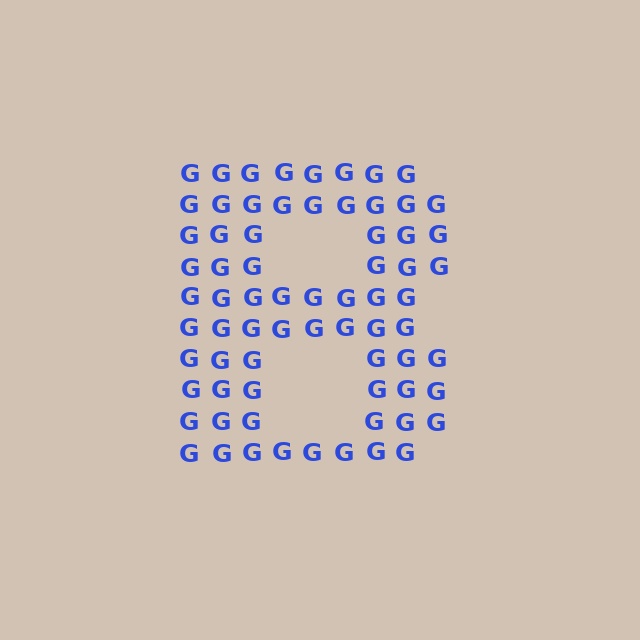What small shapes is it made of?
It is made of small letter G's.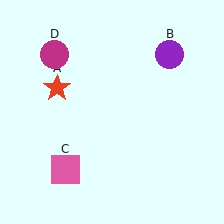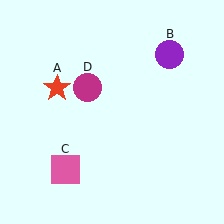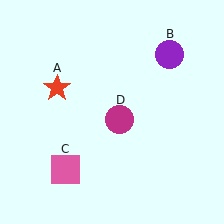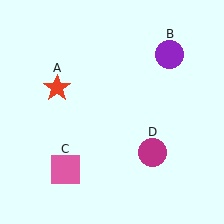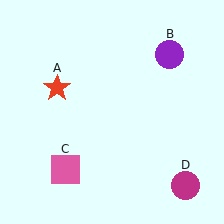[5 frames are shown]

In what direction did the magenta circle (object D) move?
The magenta circle (object D) moved down and to the right.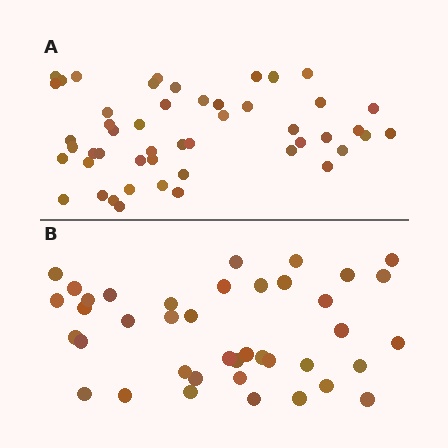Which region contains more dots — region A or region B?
Region A (the top region) has more dots.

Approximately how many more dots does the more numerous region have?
Region A has roughly 8 or so more dots than region B.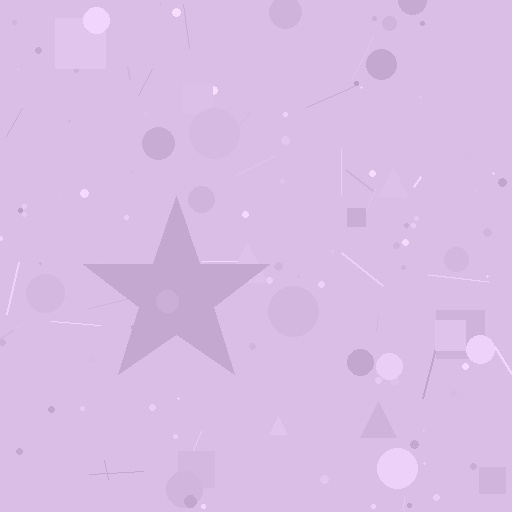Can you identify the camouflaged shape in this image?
The camouflaged shape is a star.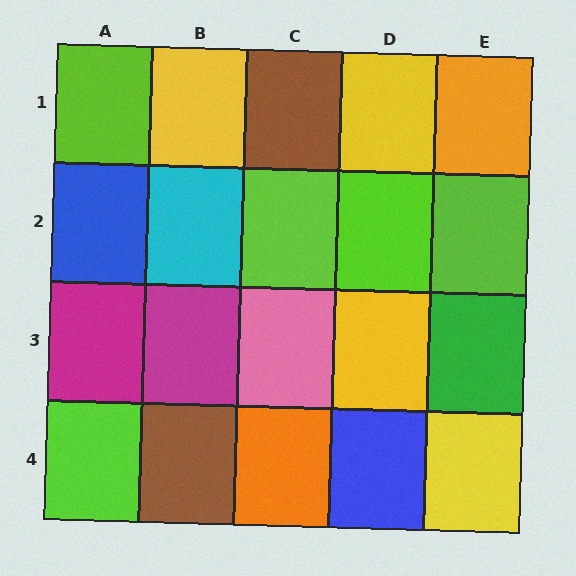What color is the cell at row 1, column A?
Lime.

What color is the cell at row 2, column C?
Lime.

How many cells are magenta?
2 cells are magenta.